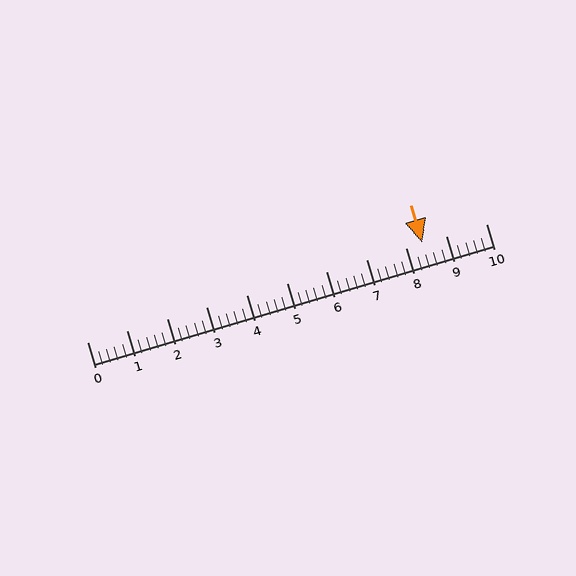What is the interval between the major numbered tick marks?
The major tick marks are spaced 1 units apart.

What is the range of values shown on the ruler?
The ruler shows values from 0 to 10.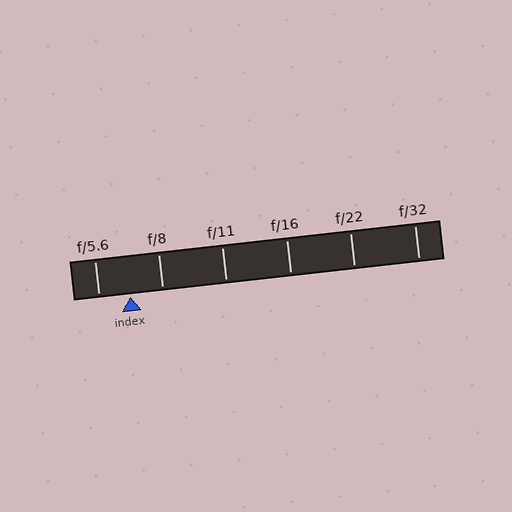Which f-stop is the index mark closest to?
The index mark is closest to f/5.6.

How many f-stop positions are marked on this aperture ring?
There are 6 f-stop positions marked.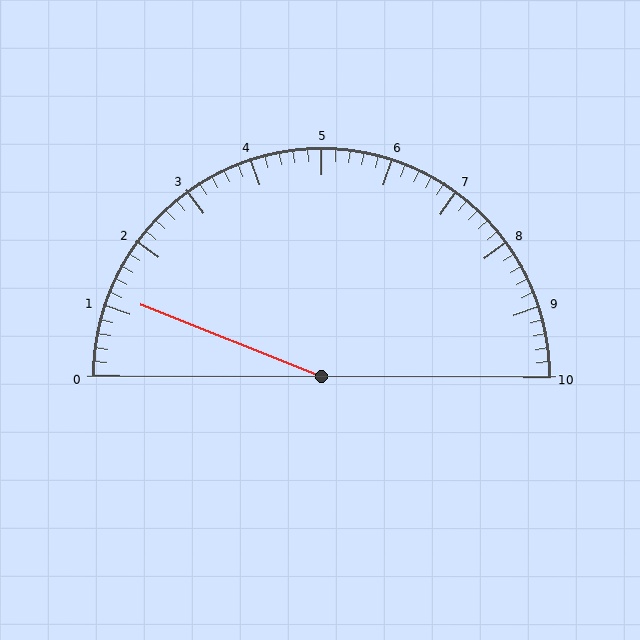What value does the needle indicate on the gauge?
The needle indicates approximately 1.2.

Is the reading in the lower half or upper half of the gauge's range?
The reading is in the lower half of the range (0 to 10).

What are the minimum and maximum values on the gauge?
The gauge ranges from 0 to 10.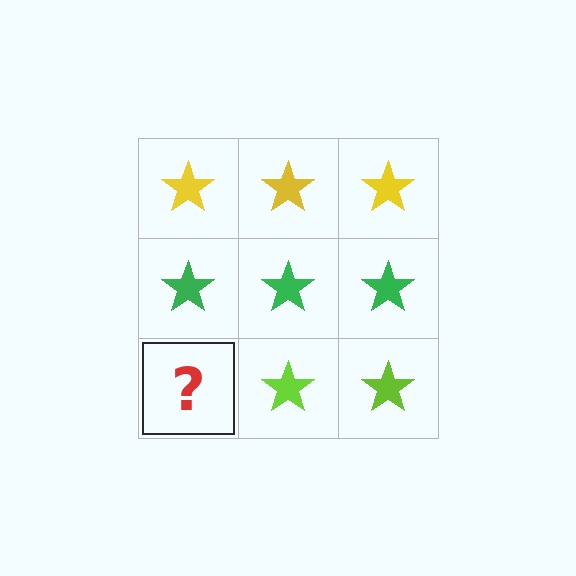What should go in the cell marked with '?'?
The missing cell should contain a lime star.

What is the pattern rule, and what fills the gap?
The rule is that each row has a consistent color. The gap should be filled with a lime star.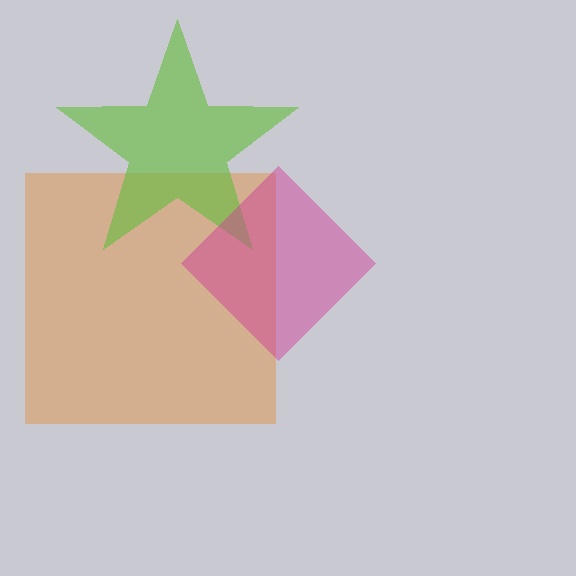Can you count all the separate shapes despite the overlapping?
Yes, there are 3 separate shapes.